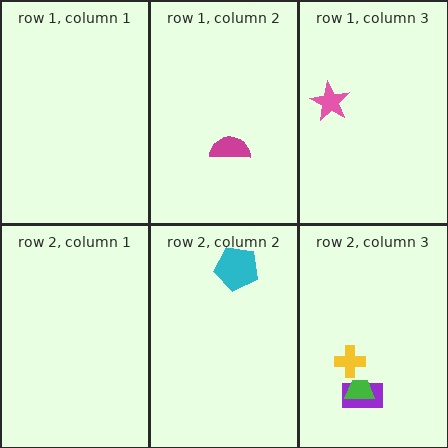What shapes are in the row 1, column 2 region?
The magenta semicircle.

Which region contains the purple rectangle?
The row 2, column 3 region.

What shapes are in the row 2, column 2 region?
The cyan pentagon.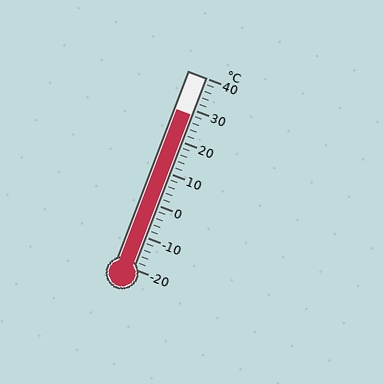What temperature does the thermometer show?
The thermometer shows approximately 28°C.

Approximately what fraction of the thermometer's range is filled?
The thermometer is filled to approximately 80% of its range.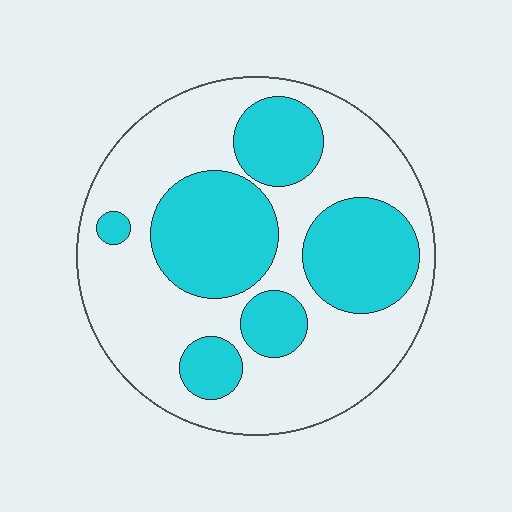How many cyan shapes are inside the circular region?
6.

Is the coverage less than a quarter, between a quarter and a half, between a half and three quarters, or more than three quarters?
Between a quarter and a half.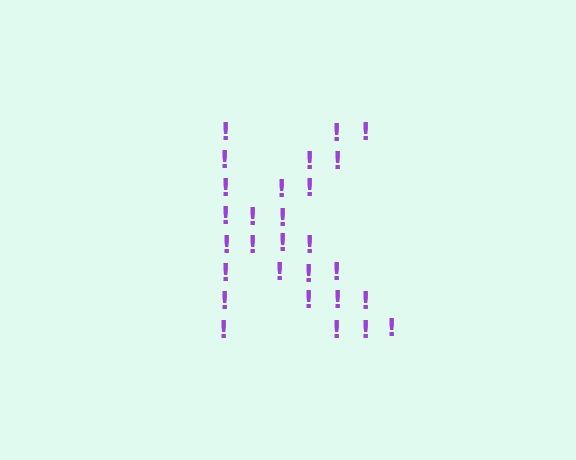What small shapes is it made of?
It is made of small exclamation marks.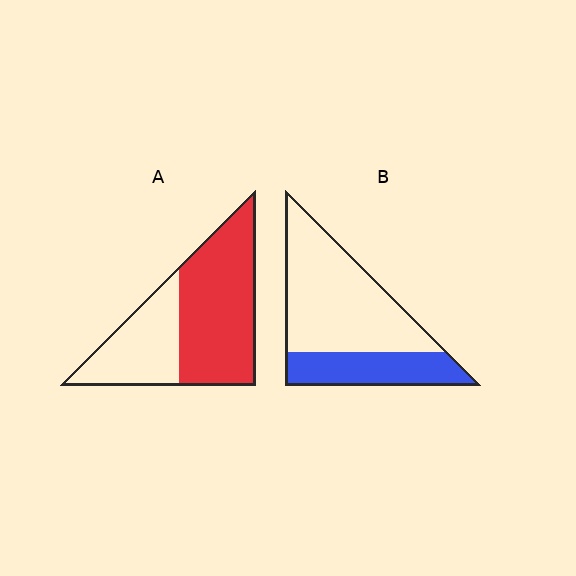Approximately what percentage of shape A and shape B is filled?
A is approximately 65% and B is approximately 30%.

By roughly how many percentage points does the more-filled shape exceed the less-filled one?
By roughly 30 percentage points (A over B).